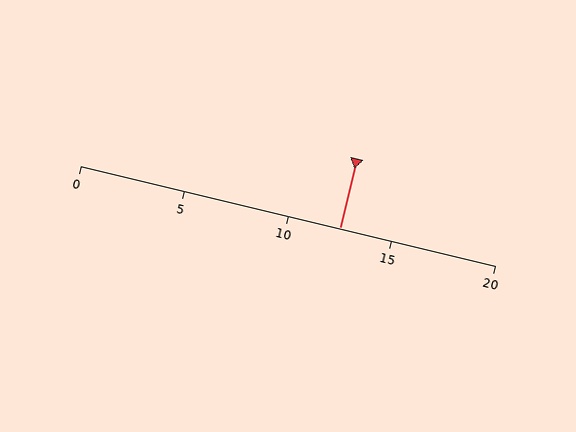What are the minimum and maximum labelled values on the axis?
The axis runs from 0 to 20.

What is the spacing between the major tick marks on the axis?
The major ticks are spaced 5 apart.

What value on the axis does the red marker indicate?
The marker indicates approximately 12.5.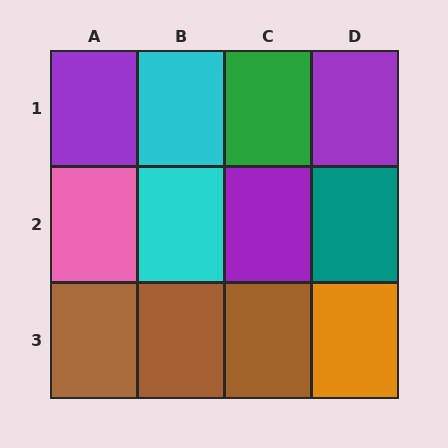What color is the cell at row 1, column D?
Purple.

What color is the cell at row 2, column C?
Purple.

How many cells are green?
1 cell is green.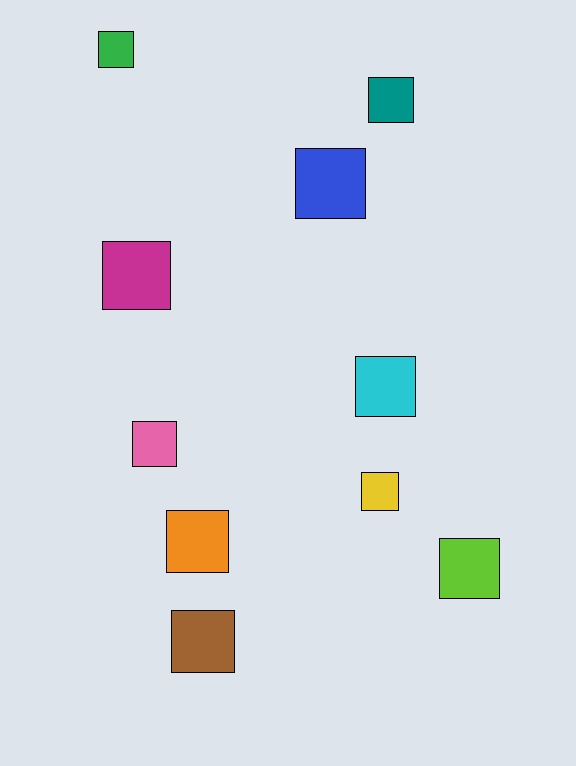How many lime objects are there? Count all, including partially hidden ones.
There is 1 lime object.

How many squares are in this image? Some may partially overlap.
There are 10 squares.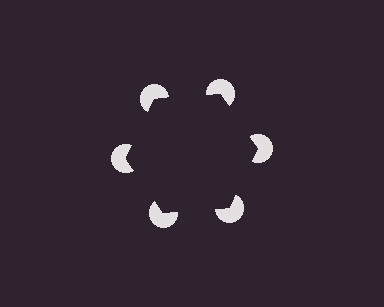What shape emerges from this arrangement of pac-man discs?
An illusory hexagon — its edges are inferred from the aligned wedge cuts in the pac-man discs, not physically drawn.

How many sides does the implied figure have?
6 sides.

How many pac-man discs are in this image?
There are 6 — one at each vertex of the illusory hexagon.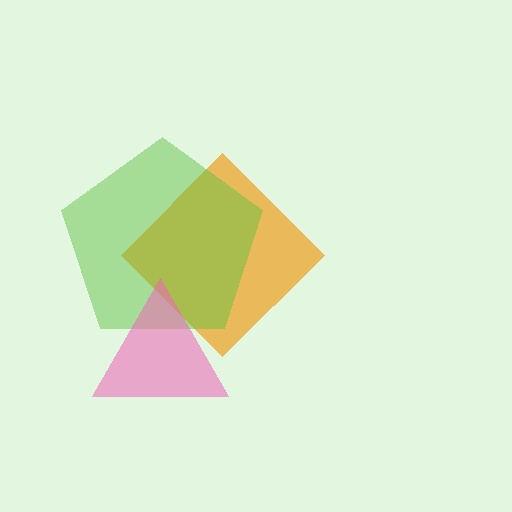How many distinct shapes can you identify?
There are 3 distinct shapes: an orange diamond, a lime pentagon, a pink triangle.